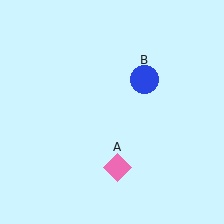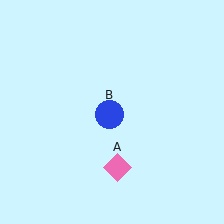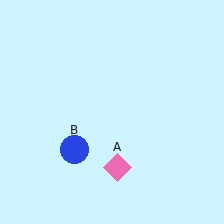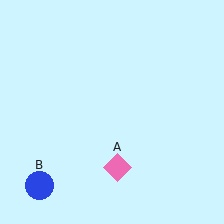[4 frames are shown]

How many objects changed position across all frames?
1 object changed position: blue circle (object B).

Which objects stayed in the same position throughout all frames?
Pink diamond (object A) remained stationary.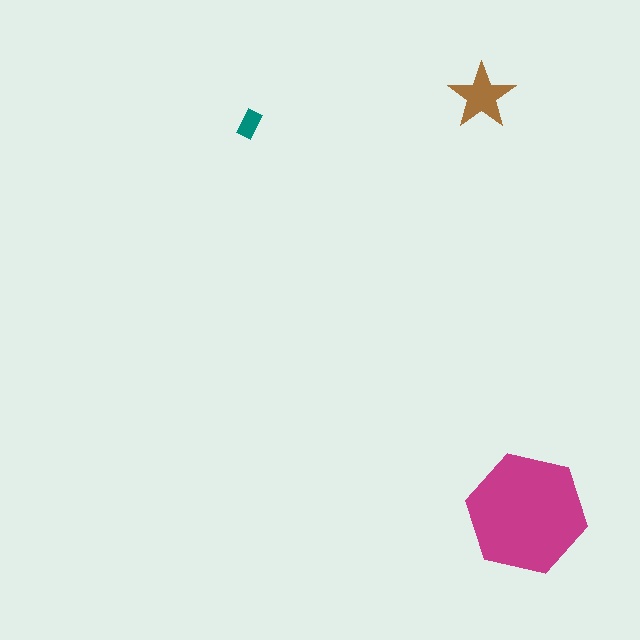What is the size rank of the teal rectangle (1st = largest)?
3rd.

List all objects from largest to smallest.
The magenta hexagon, the brown star, the teal rectangle.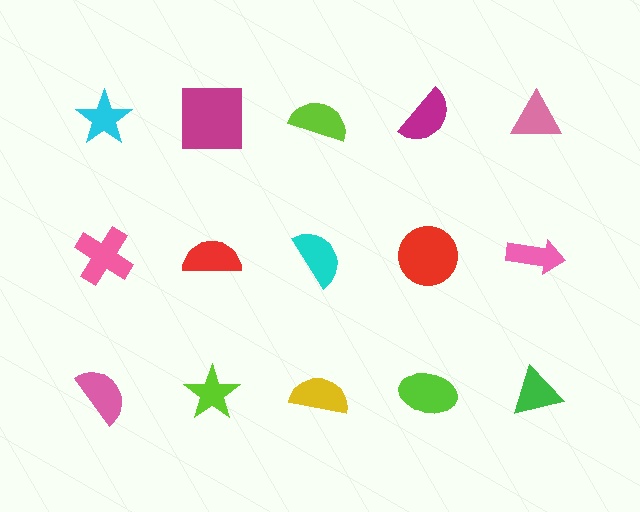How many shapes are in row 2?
5 shapes.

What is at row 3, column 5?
A green triangle.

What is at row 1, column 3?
A lime semicircle.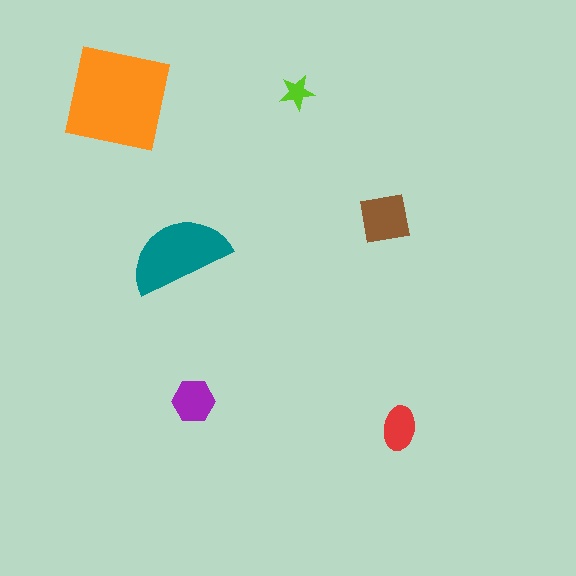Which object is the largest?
The orange square.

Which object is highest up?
The lime star is topmost.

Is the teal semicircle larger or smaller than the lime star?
Larger.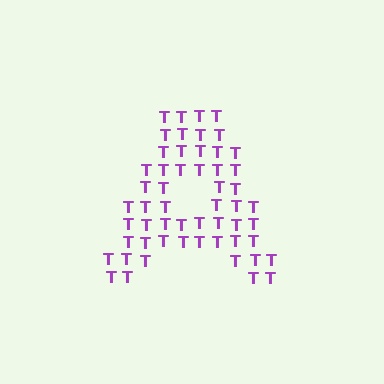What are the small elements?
The small elements are letter T's.